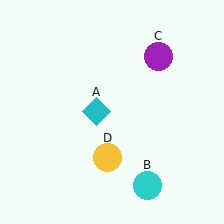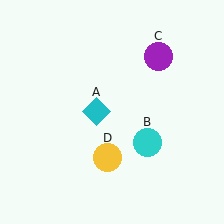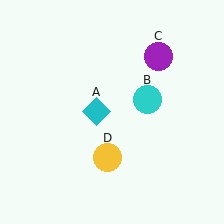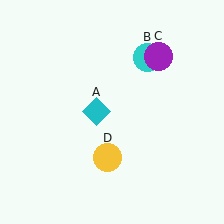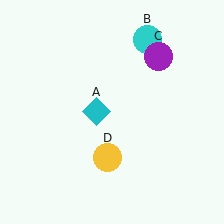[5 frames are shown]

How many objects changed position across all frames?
1 object changed position: cyan circle (object B).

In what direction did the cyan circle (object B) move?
The cyan circle (object B) moved up.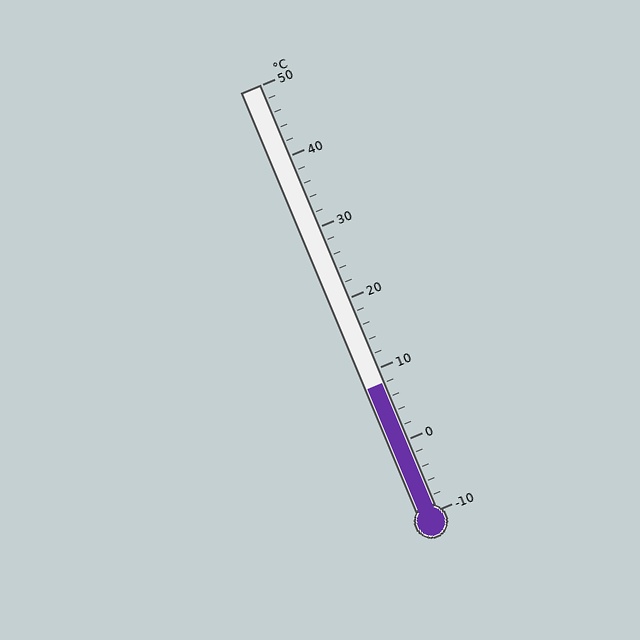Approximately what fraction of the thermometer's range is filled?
The thermometer is filled to approximately 30% of its range.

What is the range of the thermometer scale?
The thermometer scale ranges from -10°C to 50°C.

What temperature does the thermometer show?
The thermometer shows approximately 8°C.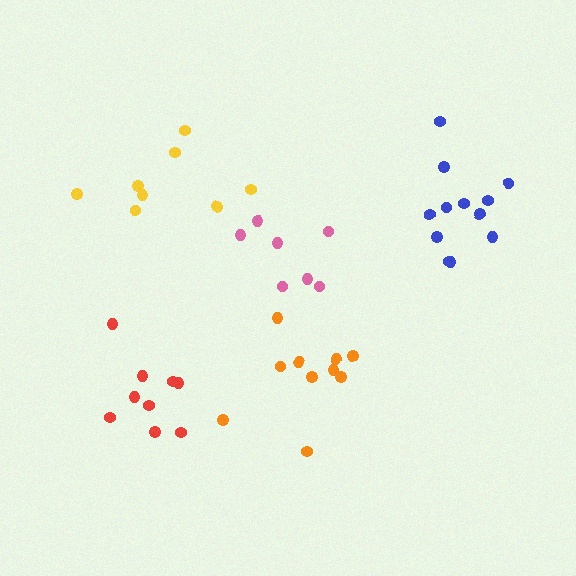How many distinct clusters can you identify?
There are 5 distinct clusters.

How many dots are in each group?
Group 1: 12 dots, Group 2: 7 dots, Group 3: 9 dots, Group 4: 8 dots, Group 5: 10 dots (46 total).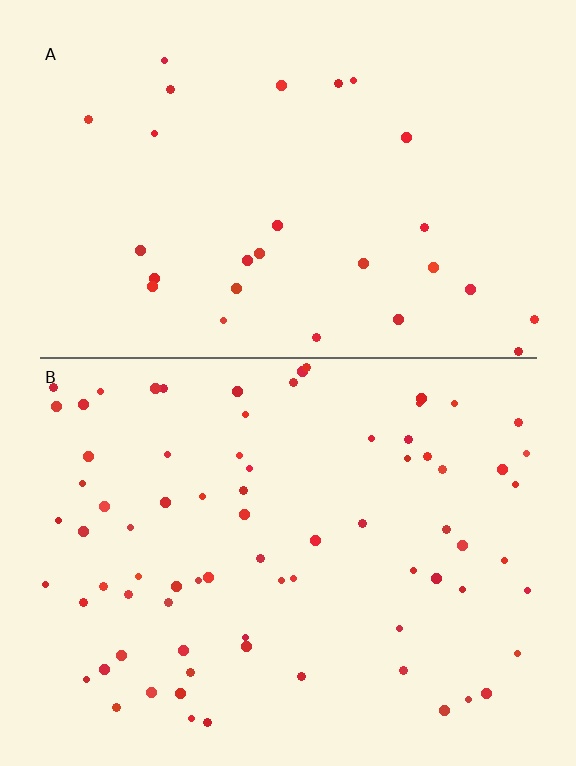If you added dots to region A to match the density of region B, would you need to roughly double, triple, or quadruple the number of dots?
Approximately triple.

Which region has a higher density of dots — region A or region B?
B (the bottom).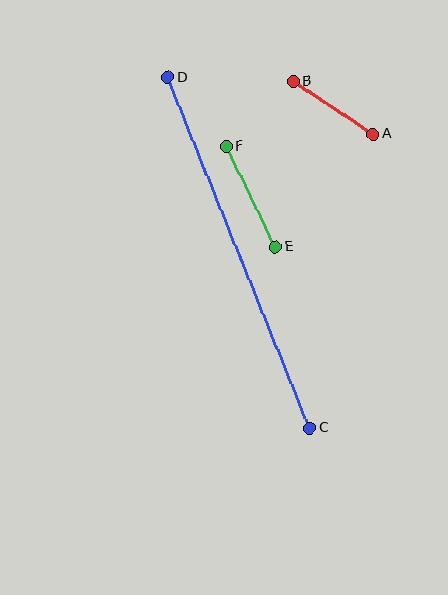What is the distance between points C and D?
The distance is approximately 378 pixels.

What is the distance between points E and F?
The distance is approximately 112 pixels.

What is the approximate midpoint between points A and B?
The midpoint is at approximately (333, 107) pixels.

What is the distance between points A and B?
The distance is approximately 96 pixels.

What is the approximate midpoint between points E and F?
The midpoint is at approximately (251, 196) pixels.